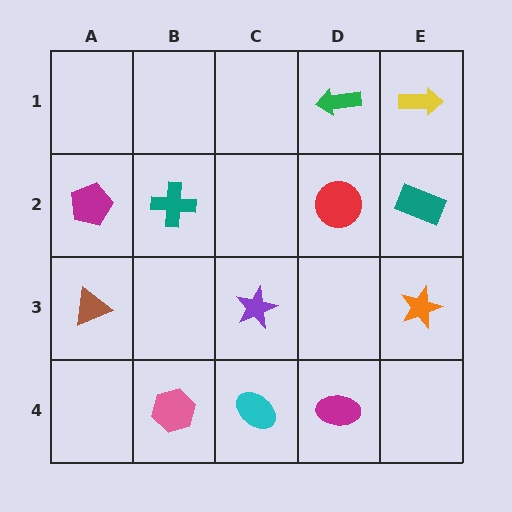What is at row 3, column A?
A brown triangle.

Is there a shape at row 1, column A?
No, that cell is empty.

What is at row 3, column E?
An orange star.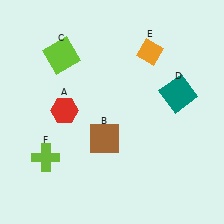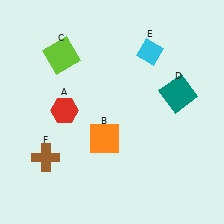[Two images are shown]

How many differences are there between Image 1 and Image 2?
There are 3 differences between the two images.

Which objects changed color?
B changed from brown to orange. E changed from orange to cyan. F changed from lime to brown.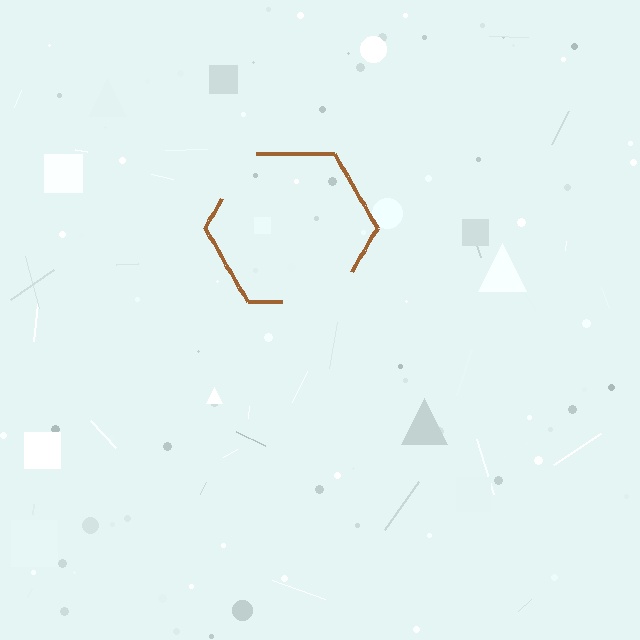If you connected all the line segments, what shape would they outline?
They would outline a hexagon.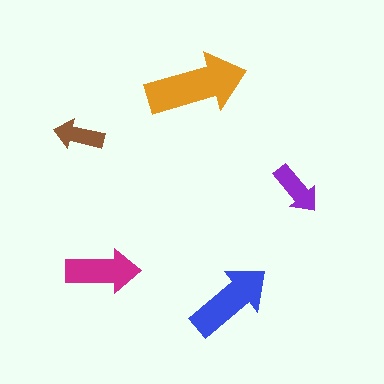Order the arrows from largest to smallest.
the orange one, the blue one, the magenta one, the purple one, the brown one.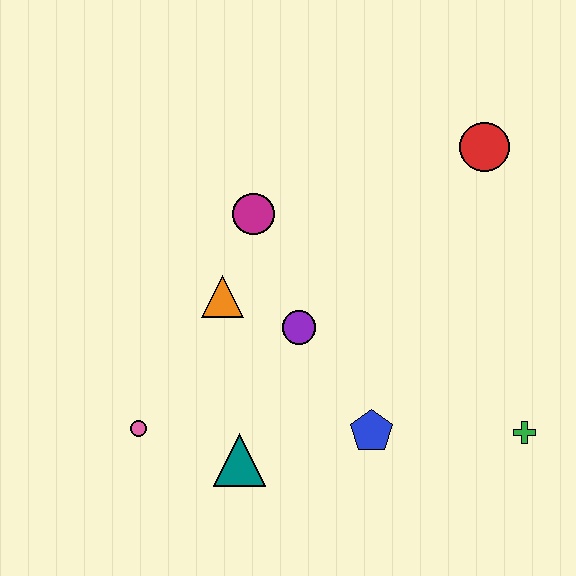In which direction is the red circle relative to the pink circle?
The red circle is to the right of the pink circle.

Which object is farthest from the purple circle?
The red circle is farthest from the purple circle.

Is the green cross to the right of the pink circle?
Yes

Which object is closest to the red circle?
The magenta circle is closest to the red circle.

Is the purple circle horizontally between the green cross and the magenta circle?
Yes